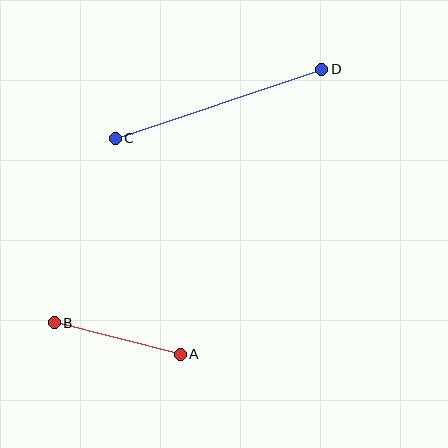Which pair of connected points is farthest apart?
Points C and D are farthest apart.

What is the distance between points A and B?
The distance is approximately 130 pixels.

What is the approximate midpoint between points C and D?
The midpoint is at approximately (219, 104) pixels.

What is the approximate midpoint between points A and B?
The midpoint is at approximately (117, 339) pixels.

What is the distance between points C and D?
The distance is approximately 218 pixels.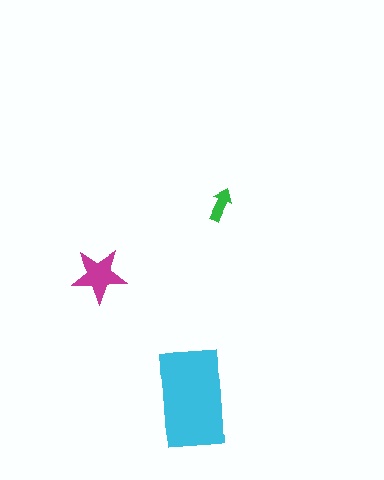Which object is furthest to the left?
The magenta star is leftmost.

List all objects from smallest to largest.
The green arrow, the magenta star, the cyan rectangle.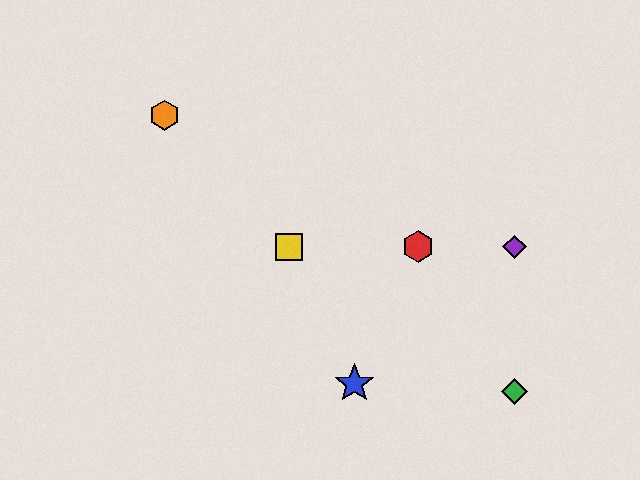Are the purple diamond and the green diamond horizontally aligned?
No, the purple diamond is at y≈247 and the green diamond is at y≈391.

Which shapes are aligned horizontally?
The red hexagon, the yellow square, the purple diamond are aligned horizontally.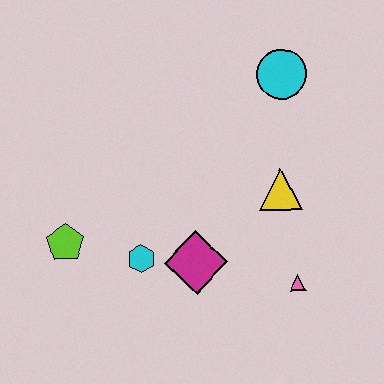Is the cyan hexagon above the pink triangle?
Yes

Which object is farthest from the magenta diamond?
The cyan circle is farthest from the magenta diamond.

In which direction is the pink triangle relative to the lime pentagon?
The pink triangle is to the right of the lime pentagon.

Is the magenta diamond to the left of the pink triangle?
Yes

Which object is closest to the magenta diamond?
The cyan hexagon is closest to the magenta diamond.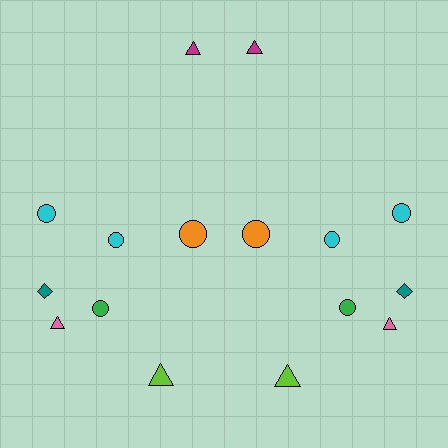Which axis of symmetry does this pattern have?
The pattern has a vertical axis of symmetry running through the center of the image.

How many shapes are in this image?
There are 16 shapes in this image.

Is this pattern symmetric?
Yes, this pattern has bilateral (reflection) symmetry.